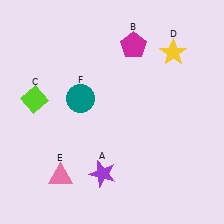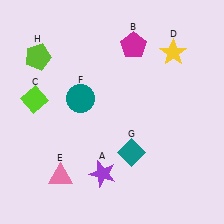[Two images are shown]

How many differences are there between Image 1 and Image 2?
There are 2 differences between the two images.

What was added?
A teal diamond (G), a lime pentagon (H) were added in Image 2.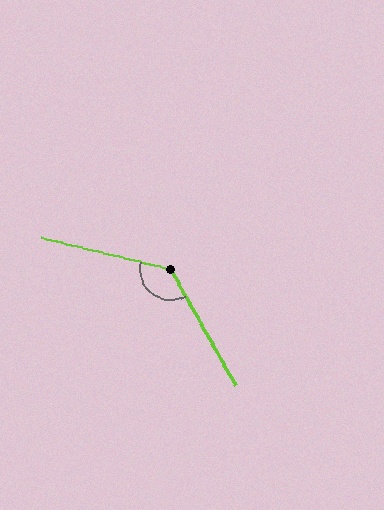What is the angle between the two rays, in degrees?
Approximately 133 degrees.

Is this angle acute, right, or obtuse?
It is obtuse.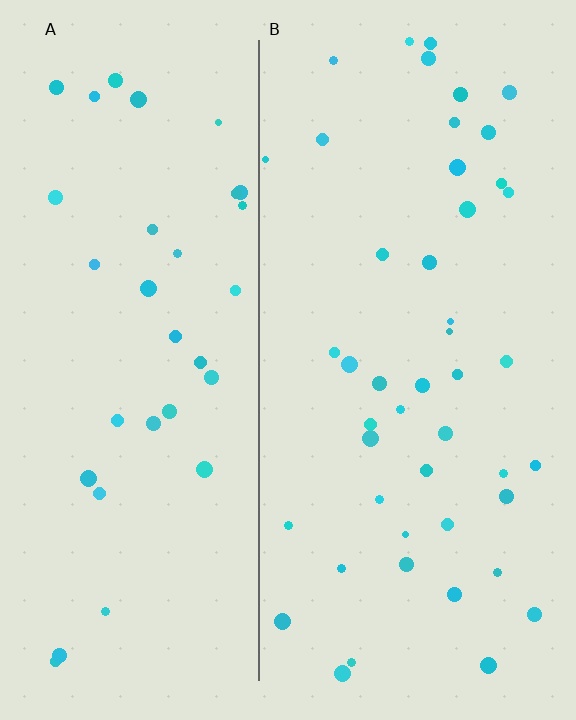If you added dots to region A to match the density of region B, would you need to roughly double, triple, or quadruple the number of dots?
Approximately double.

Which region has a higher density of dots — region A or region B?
B (the right).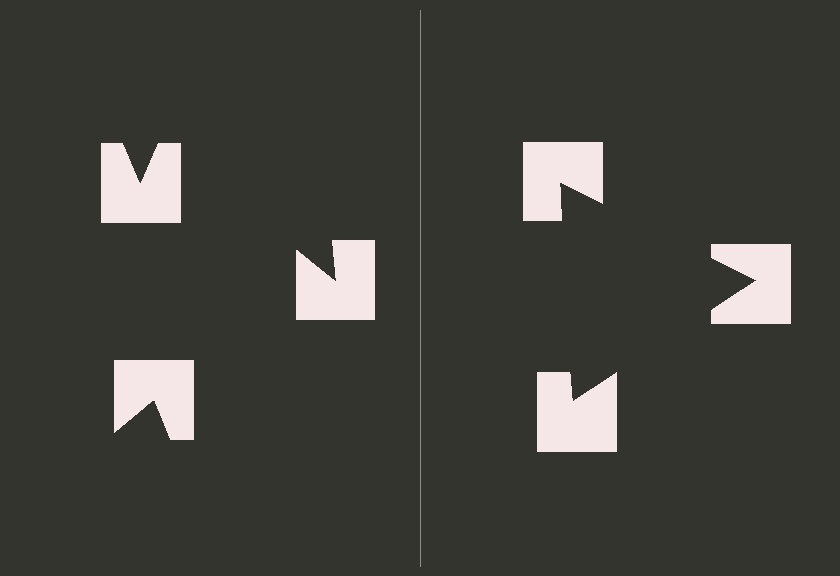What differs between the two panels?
The notched squares are positioned identically on both sides; only the wedge orientations differ. On the right they align to a triangle; on the left they are misaligned.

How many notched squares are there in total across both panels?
6 — 3 on each side.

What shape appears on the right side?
An illusory triangle.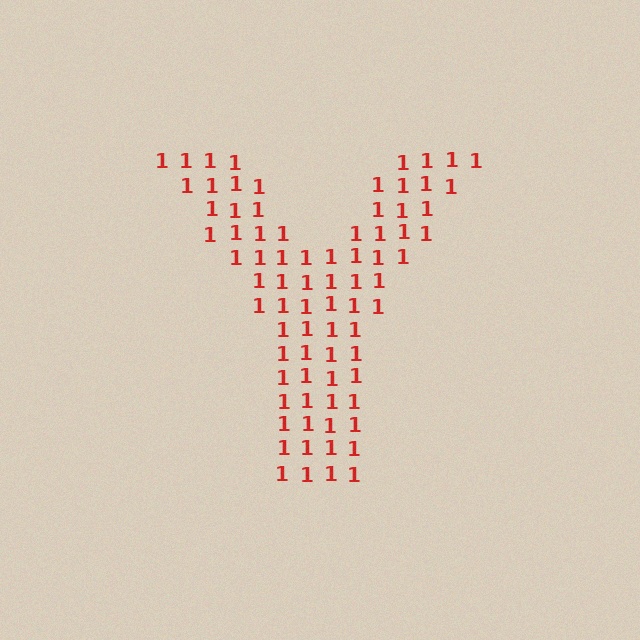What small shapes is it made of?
It is made of small digit 1's.